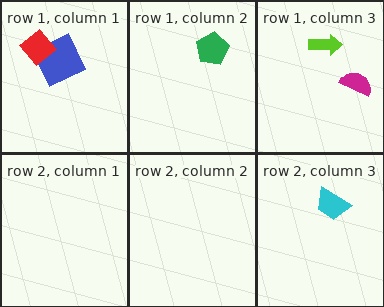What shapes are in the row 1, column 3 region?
The lime arrow, the magenta semicircle.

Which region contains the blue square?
The row 1, column 1 region.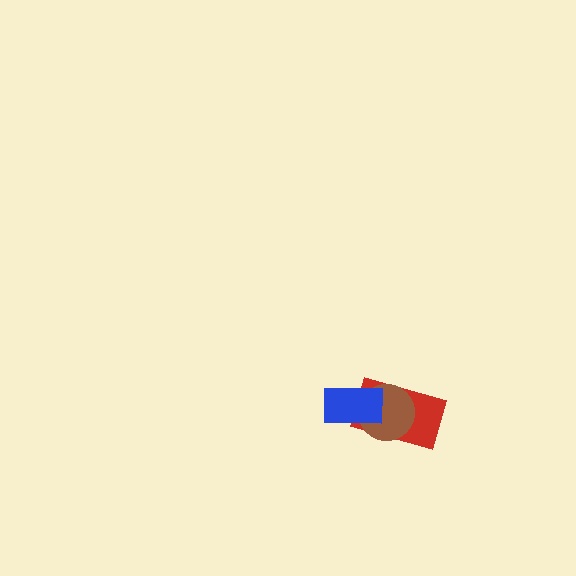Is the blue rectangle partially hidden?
No, no other shape covers it.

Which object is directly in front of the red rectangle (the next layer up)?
The brown circle is directly in front of the red rectangle.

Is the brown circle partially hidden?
Yes, it is partially covered by another shape.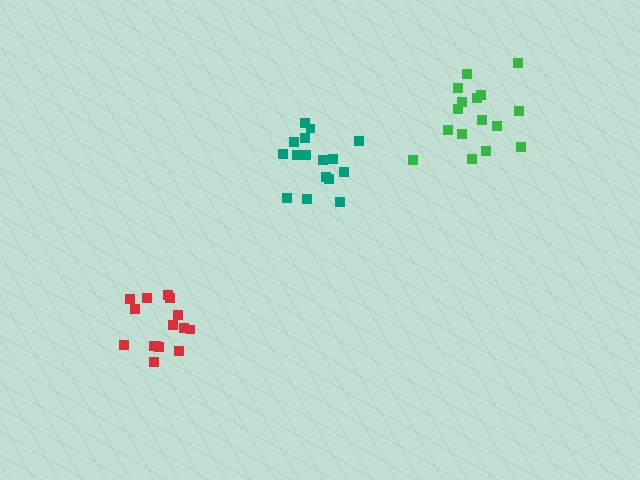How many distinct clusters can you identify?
There are 3 distinct clusters.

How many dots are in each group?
Group 1: 15 dots, Group 2: 16 dots, Group 3: 16 dots (47 total).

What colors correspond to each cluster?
The clusters are colored: red, green, teal.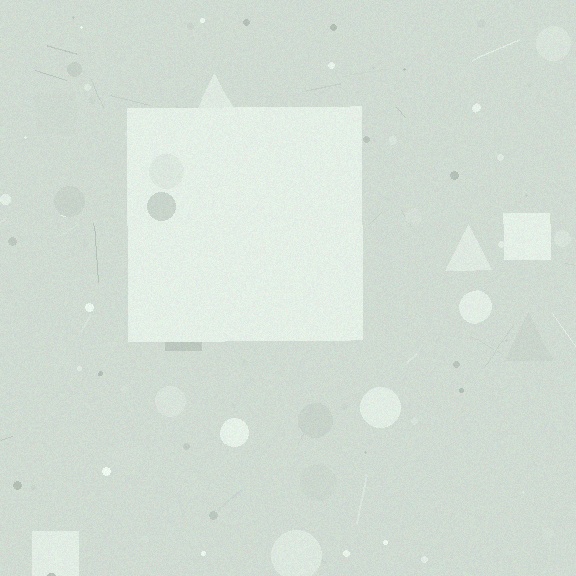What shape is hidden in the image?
A square is hidden in the image.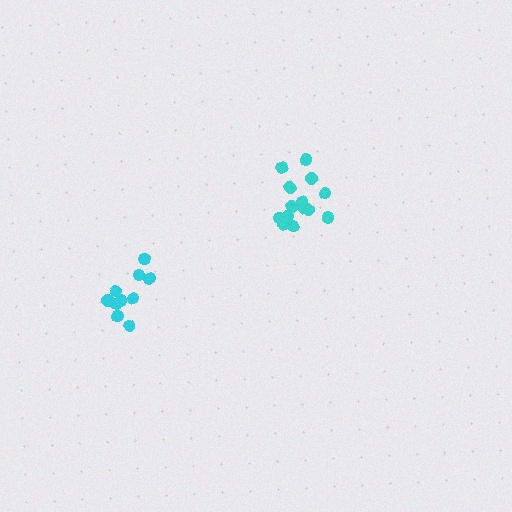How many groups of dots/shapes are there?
There are 2 groups.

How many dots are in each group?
Group 1: 14 dots, Group 2: 10 dots (24 total).